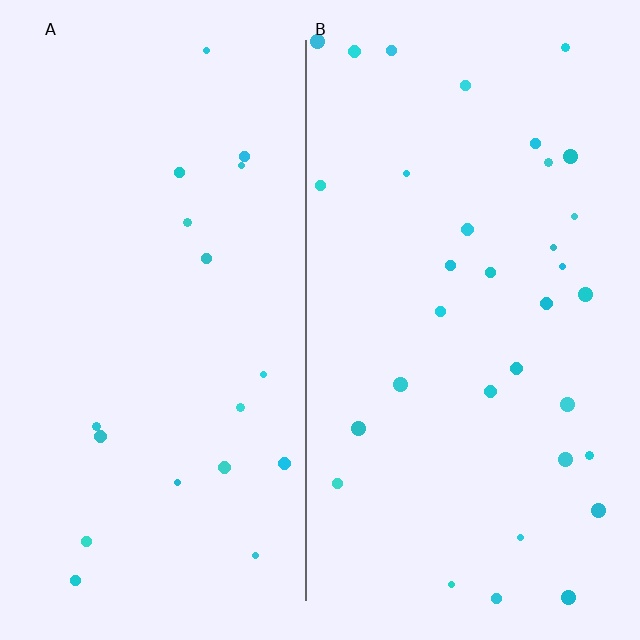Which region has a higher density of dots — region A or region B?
B (the right).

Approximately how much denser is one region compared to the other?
Approximately 1.8× — region B over region A.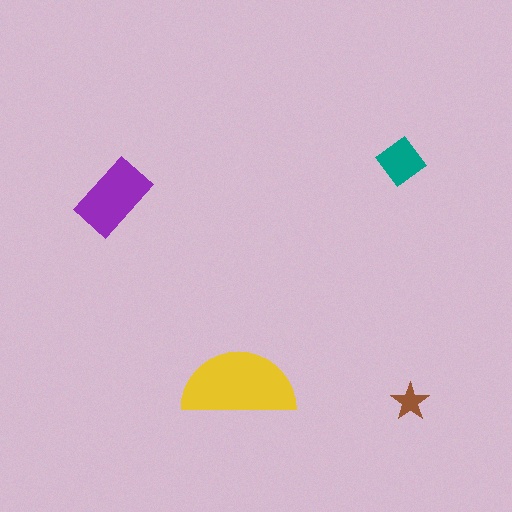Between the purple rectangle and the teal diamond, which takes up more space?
The purple rectangle.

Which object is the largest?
The yellow semicircle.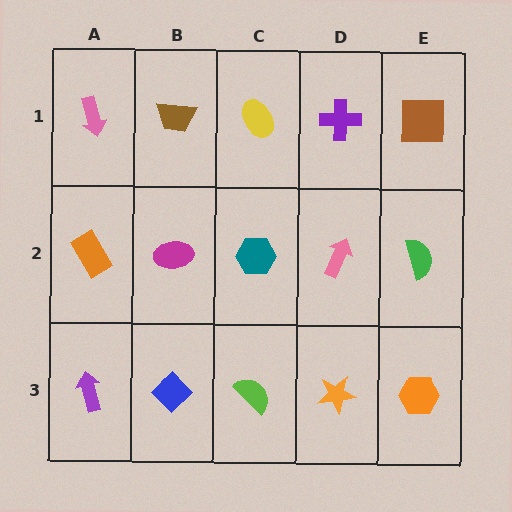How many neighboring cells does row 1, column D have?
3.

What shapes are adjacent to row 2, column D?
A purple cross (row 1, column D), an orange star (row 3, column D), a teal hexagon (row 2, column C), a green semicircle (row 2, column E).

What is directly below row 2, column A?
A purple arrow.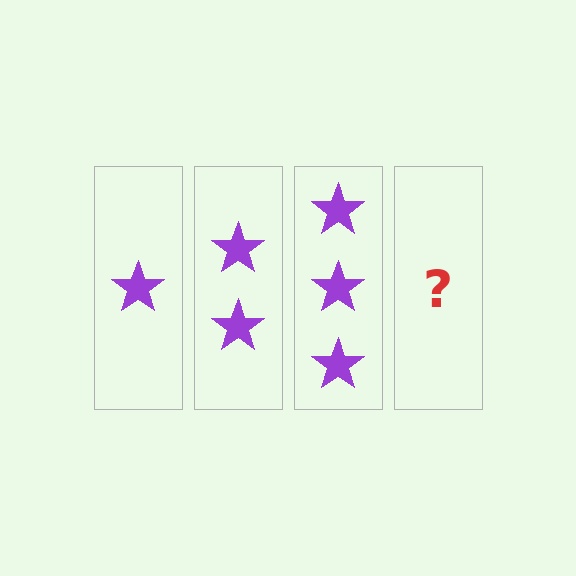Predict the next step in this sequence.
The next step is 4 stars.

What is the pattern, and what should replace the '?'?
The pattern is that each step adds one more star. The '?' should be 4 stars.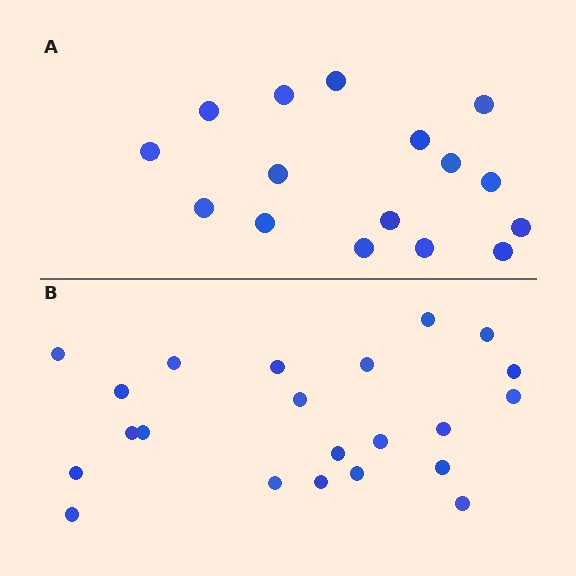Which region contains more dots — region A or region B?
Region B (the bottom region) has more dots.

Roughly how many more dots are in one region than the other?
Region B has about 6 more dots than region A.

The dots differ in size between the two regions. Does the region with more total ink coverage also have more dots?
No. Region A has more total ink coverage because its dots are larger, but region B actually contains more individual dots. Total area can be misleading — the number of items is what matters here.